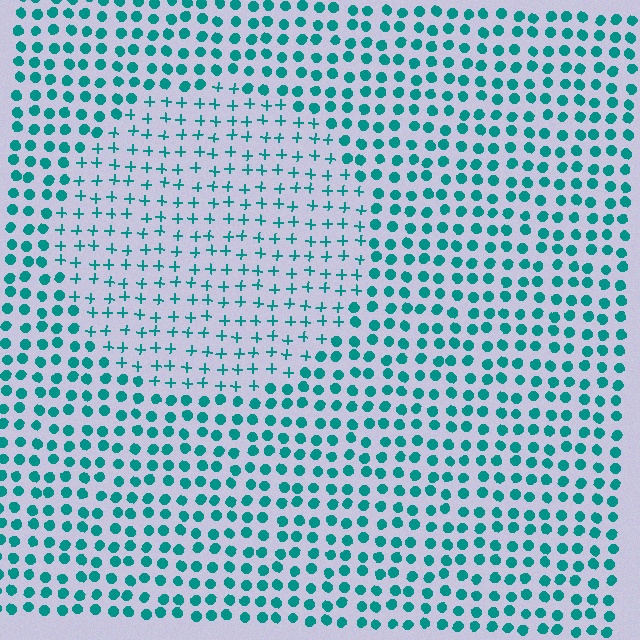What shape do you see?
I see a circle.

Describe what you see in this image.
The image is filled with small teal elements arranged in a uniform grid. A circle-shaped region contains plus signs, while the surrounding area contains circles. The boundary is defined purely by the change in element shape.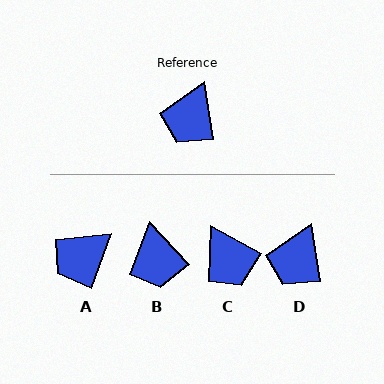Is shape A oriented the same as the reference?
No, it is off by about 28 degrees.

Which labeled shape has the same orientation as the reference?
D.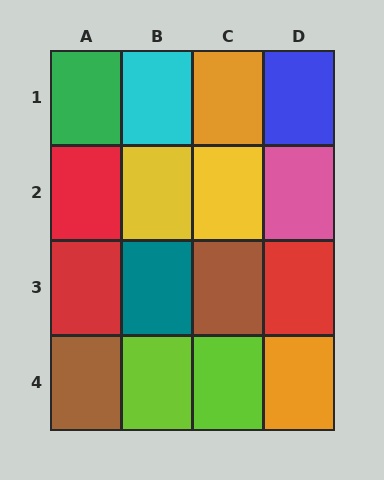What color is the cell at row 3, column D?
Red.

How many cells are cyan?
1 cell is cyan.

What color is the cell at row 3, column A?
Red.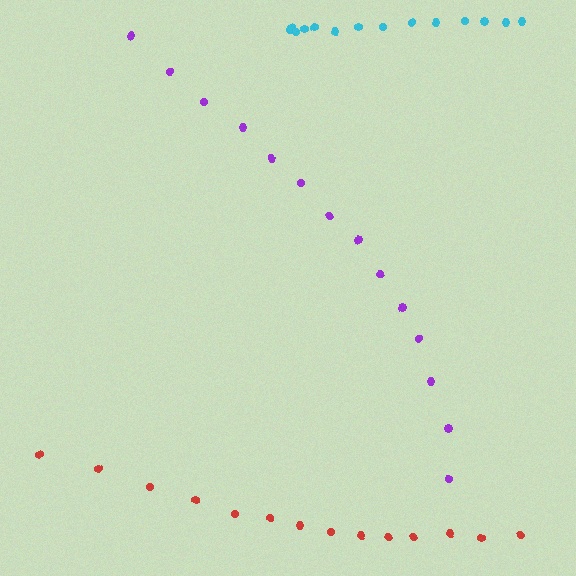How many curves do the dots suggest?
There are 3 distinct paths.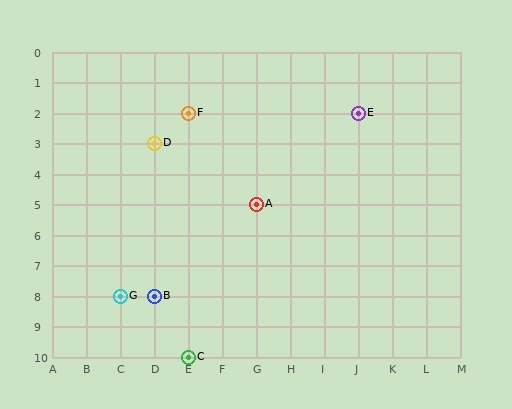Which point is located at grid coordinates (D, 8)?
Point B is at (D, 8).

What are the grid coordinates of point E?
Point E is at grid coordinates (J, 2).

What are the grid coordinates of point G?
Point G is at grid coordinates (C, 8).